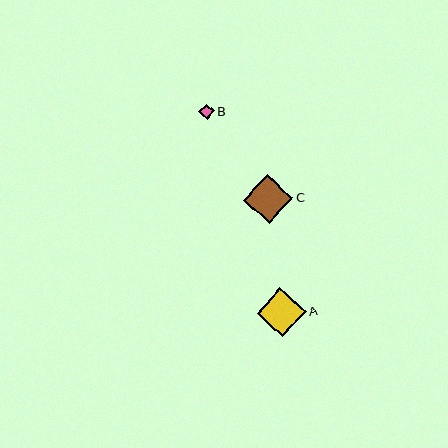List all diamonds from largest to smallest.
From largest to smallest: C, A, B.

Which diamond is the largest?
Diamond C is the largest with a size of approximately 49 pixels.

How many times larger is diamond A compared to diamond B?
Diamond A is approximately 3.1 times the size of diamond B.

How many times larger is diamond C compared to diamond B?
Diamond C is approximately 3.1 times the size of diamond B.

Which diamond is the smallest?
Diamond B is the smallest with a size of approximately 16 pixels.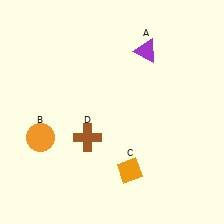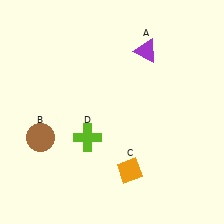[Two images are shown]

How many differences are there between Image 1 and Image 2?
There are 2 differences between the two images.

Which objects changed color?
B changed from orange to brown. D changed from brown to lime.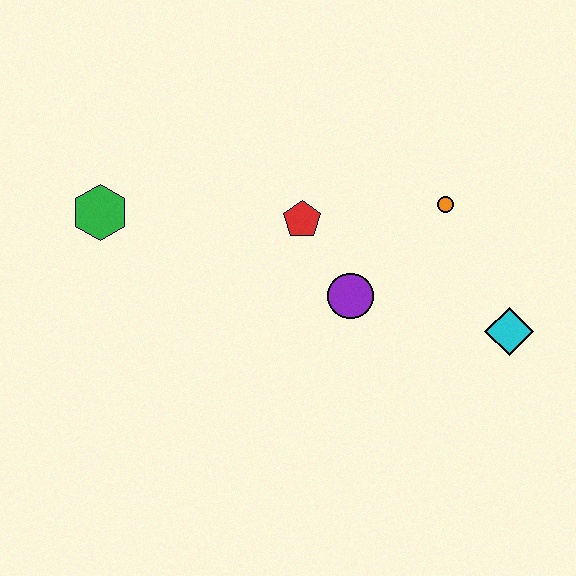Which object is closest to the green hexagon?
The red pentagon is closest to the green hexagon.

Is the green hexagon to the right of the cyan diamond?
No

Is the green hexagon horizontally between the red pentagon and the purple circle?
No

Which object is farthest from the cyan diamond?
The green hexagon is farthest from the cyan diamond.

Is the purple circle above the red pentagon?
No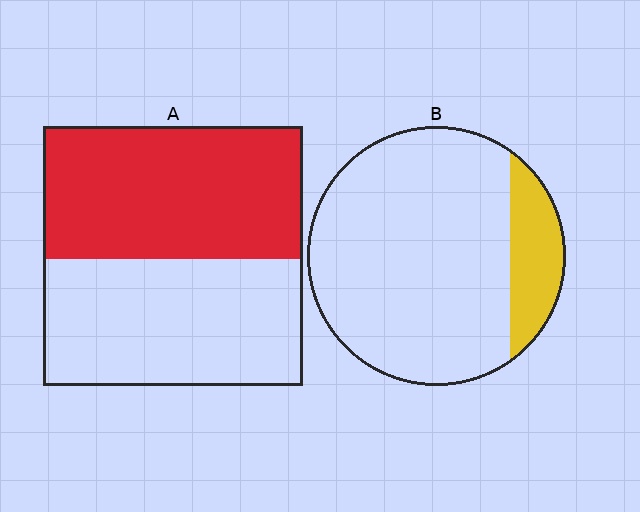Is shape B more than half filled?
No.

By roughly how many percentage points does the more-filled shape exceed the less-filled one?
By roughly 35 percentage points (A over B).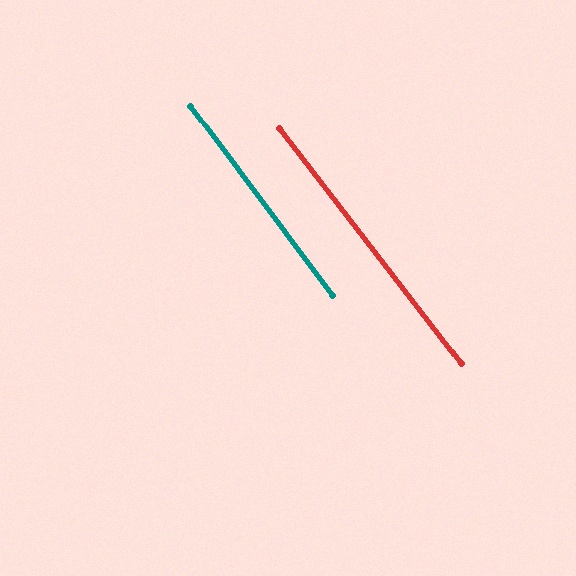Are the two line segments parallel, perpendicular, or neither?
Parallel — their directions differ by only 1.0°.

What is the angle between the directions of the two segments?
Approximately 1 degree.